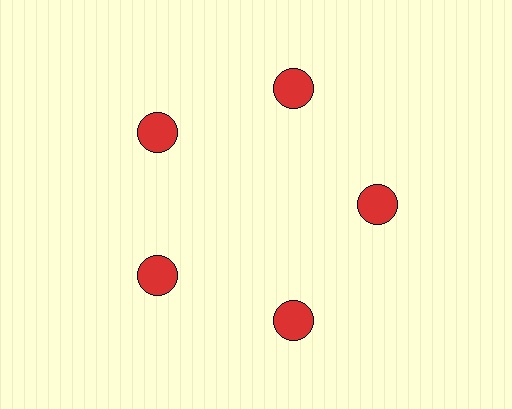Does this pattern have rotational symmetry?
Yes, this pattern has 5-fold rotational symmetry. It looks the same after rotating 72 degrees around the center.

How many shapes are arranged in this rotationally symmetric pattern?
There are 5 shapes, arranged in 5 groups of 1.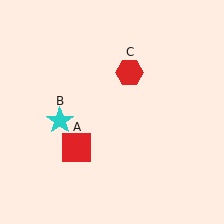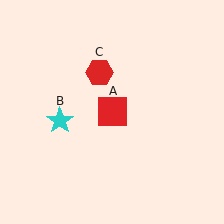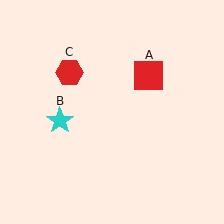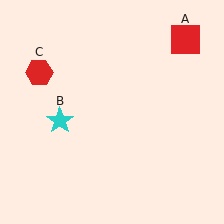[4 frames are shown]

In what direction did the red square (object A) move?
The red square (object A) moved up and to the right.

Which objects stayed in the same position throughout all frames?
Cyan star (object B) remained stationary.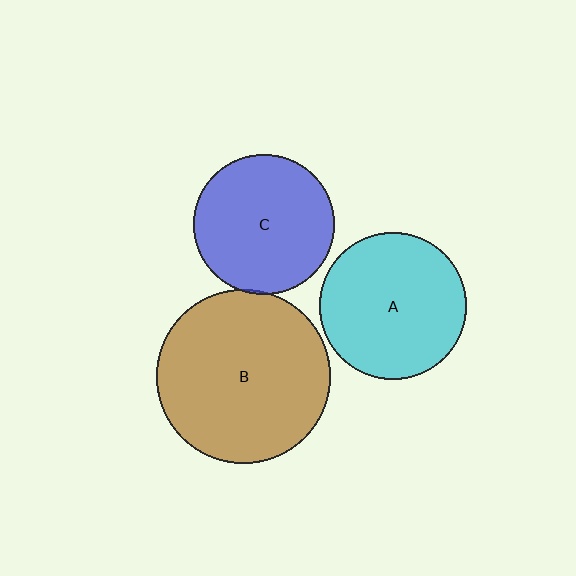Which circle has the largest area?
Circle B (brown).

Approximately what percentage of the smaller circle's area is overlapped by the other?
Approximately 5%.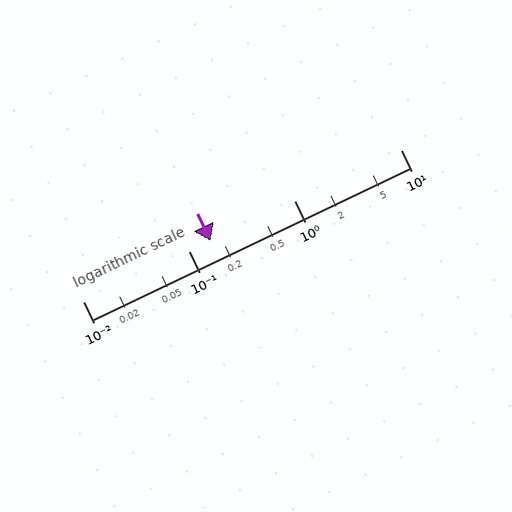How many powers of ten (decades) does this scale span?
The scale spans 3 decades, from 0.01 to 10.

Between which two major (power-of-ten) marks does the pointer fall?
The pointer is between 0.1 and 1.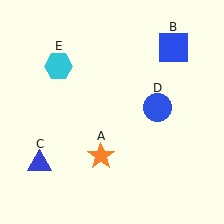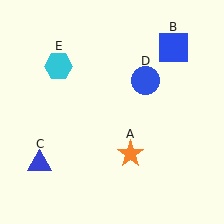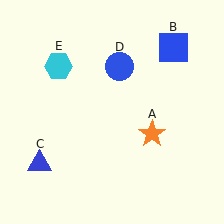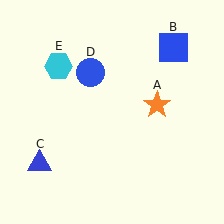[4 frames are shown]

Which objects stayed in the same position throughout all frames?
Blue square (object B) and blue triangle (object C) and cyan hexagon (object E) remained stationary.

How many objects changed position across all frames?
2 objects changed position: orange star (object A), blue circle (object D).